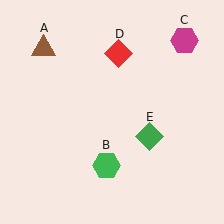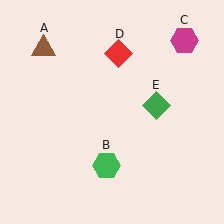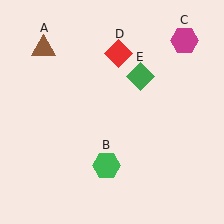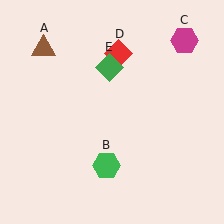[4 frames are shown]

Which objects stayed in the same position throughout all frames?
Brown triangle (object A) and green hexagon (object B) and magenta hexagon (object C) and red diamond (object D) remained stationary.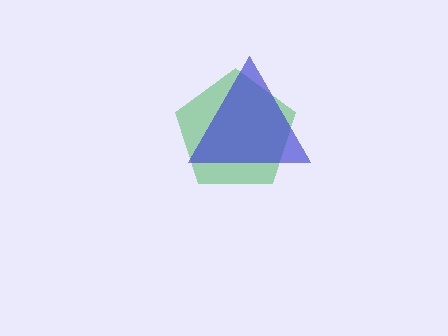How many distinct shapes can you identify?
There are 2 distinct shapes: a green pentagon, a blue triangle.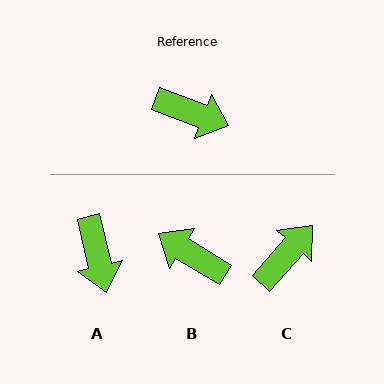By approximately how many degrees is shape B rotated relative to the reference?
Approximately 169 degrees counter-clockwise.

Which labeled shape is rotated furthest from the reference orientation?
B, about 169 degrees away.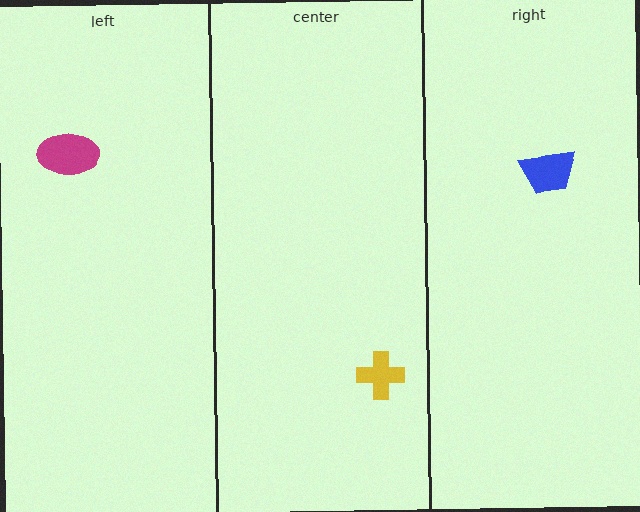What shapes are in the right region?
The blue trapezoid.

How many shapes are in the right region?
1.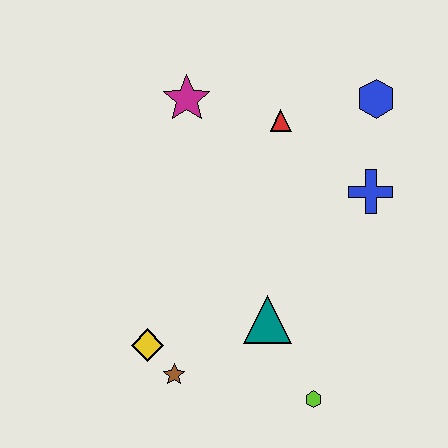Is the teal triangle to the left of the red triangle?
Yes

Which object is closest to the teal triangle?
The lime hexagon is closest to the teal triangle.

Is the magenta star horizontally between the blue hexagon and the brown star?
Yes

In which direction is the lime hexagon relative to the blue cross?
The lime hexagon is below the blue cross.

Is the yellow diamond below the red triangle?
Yes